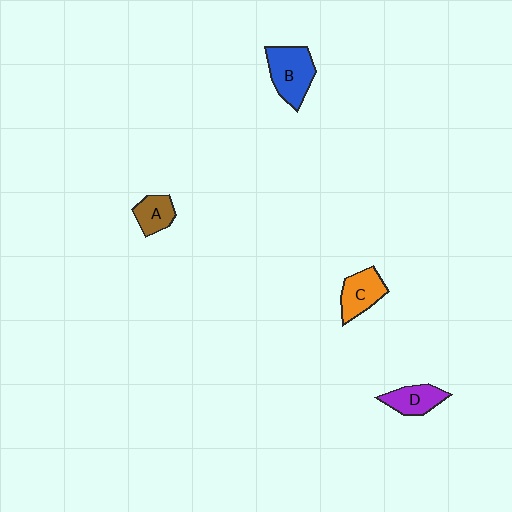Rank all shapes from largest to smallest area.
From largest to smallest: B (blue), C (orange), D (purple), A (brown).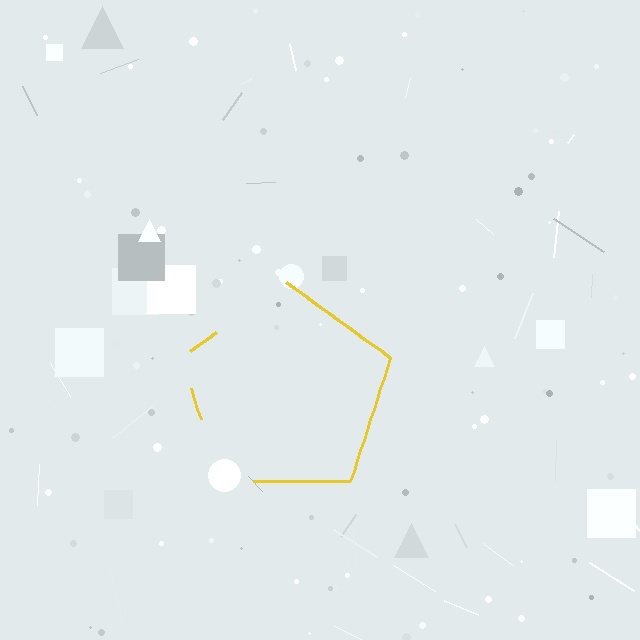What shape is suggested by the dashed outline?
The dashed outline suggests a pentagon.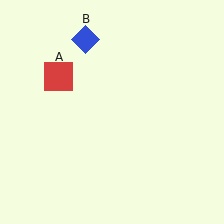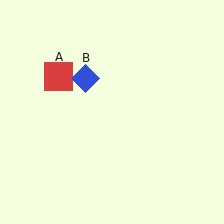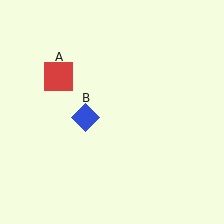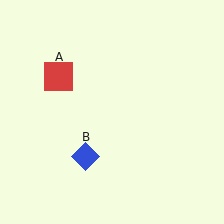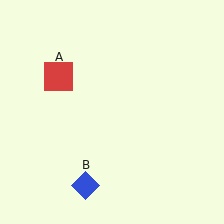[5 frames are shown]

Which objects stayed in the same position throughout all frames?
Red square (object A) remained stationary.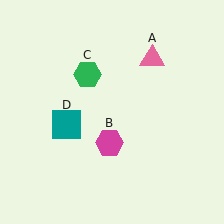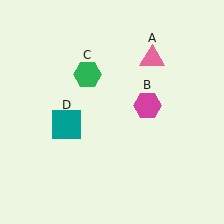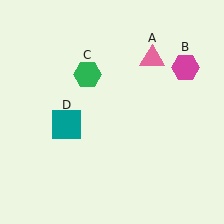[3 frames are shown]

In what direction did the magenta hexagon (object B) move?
The magenta hexagon (object B) moved up and to the right.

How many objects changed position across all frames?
1 object changed position: magenta hexagon (object B).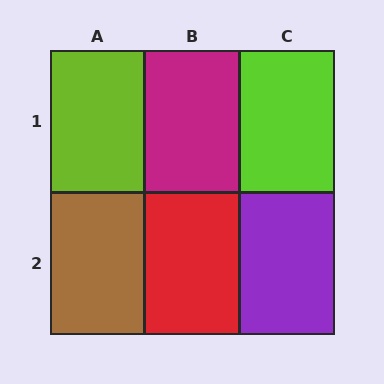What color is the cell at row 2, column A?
Brown.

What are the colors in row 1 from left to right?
Lime, magenta, lime.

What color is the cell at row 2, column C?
Purple.